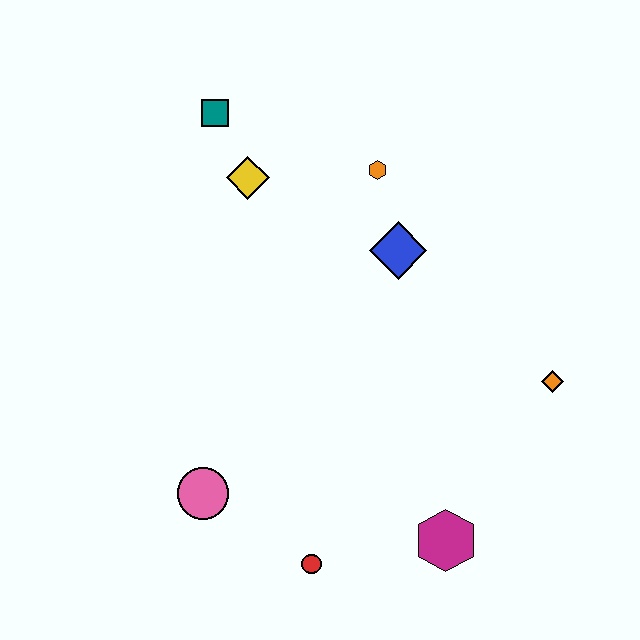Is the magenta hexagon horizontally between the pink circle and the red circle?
No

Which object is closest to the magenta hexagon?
The red circle is closest to the magenta hexagon.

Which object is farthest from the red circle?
The teal square is farthest from the red circle.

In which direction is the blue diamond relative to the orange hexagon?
The blue diamond is below the orange hexagon.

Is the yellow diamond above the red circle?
Yes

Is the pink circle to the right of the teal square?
No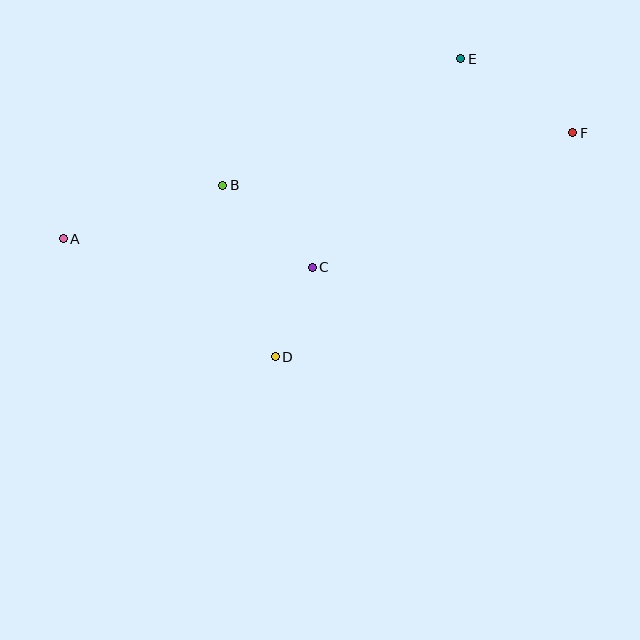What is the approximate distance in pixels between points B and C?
The distance between B and C is approximately 121 pixels.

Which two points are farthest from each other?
Points A and F are farthest from each other.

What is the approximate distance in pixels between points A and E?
The distance between A and E is approximately 437 pixels.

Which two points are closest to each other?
Points C and D are closest to each other.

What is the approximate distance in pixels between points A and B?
The distance between A and B is approximately 169 pixels.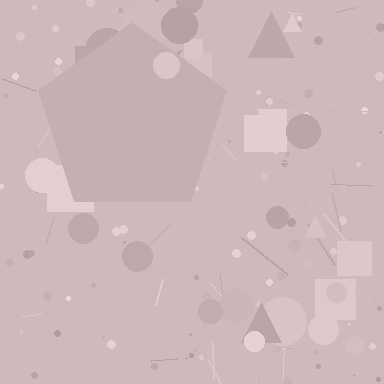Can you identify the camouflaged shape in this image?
The camouflaged shape is a pentagon.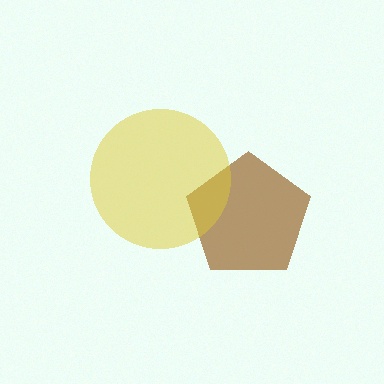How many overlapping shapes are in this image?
There are 2 overlapping shapes in the image.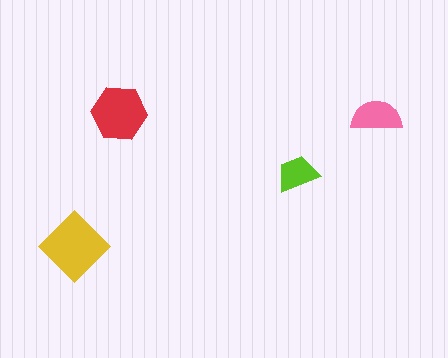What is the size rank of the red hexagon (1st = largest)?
2nd.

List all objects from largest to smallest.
The yellow diamond, the red hexagon, the pink semicircle, the lime trapezoid.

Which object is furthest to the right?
The pink semicircle is rightmost.